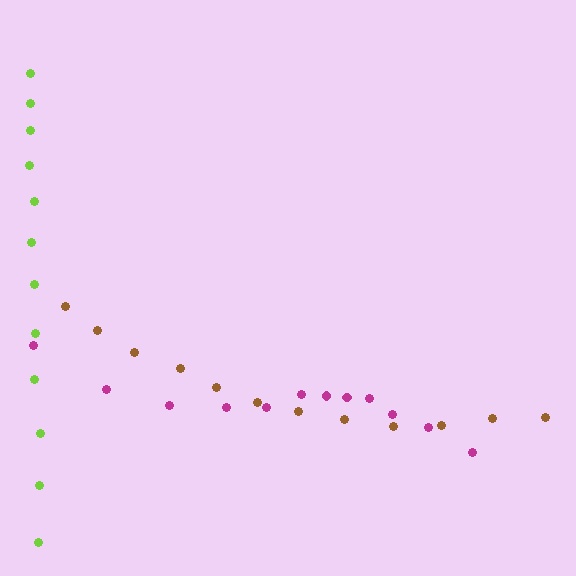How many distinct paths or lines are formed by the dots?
There are 3 distinct paths.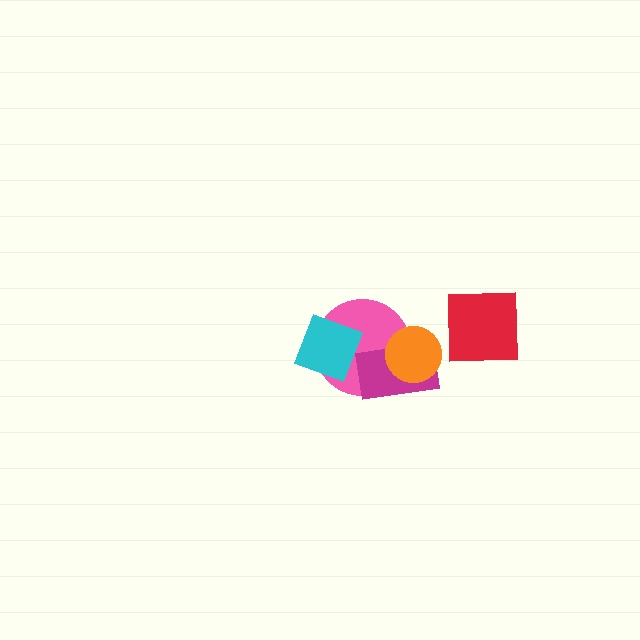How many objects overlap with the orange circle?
2 objects overlap with the orange circle.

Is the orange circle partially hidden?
No, no other shape covers it.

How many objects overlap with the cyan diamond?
1 object overlaps with the cyan diamond.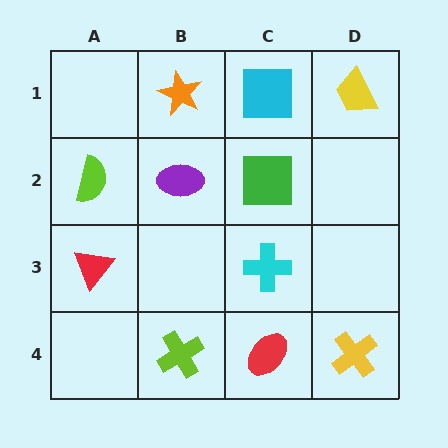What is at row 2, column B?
A purple ellipse.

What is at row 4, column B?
A lime cross.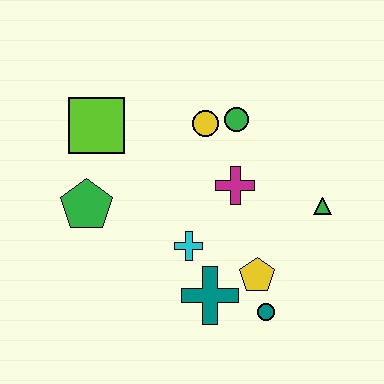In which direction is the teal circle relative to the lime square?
The teal circle is below the lime square.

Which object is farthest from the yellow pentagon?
The lime square is farthest from the yellow pentagon.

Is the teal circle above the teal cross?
No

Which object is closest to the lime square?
The green pentagon is closest to the lime square.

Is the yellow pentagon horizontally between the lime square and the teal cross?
No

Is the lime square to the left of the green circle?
Yes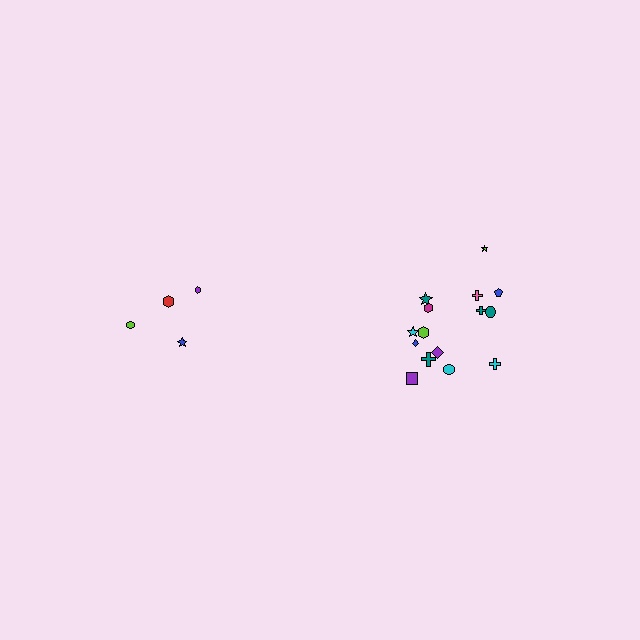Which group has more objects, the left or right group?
The right group.